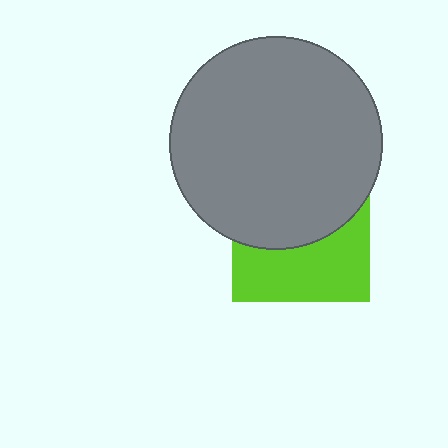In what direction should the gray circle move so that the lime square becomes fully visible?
The gray circle should move up. That is the shortest direction to clear the overlap and leave the lime square fully visible.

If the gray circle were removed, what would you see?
You would see the complete lime square.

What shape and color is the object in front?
The object in front is a gray circle.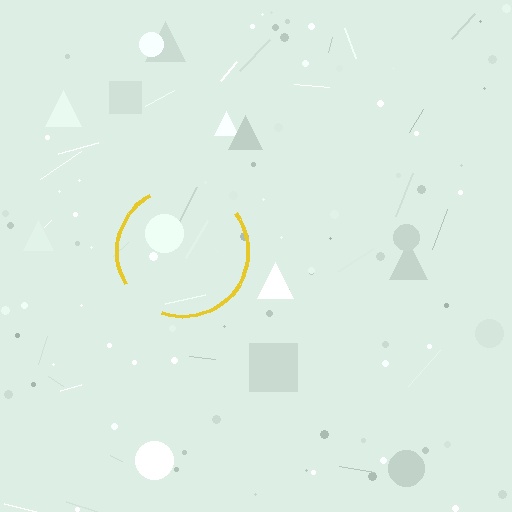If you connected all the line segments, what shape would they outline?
They would outline a circle.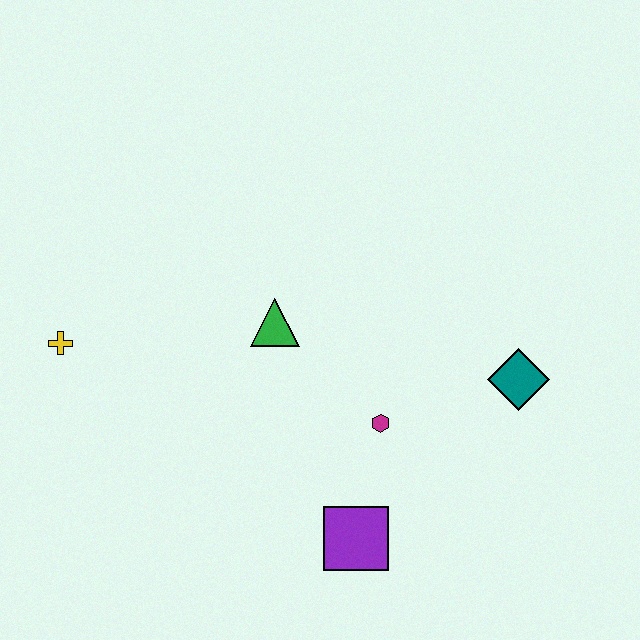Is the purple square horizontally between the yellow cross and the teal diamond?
Yes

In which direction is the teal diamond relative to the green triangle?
The teal diamond is to the right of the green triangle.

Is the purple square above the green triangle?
No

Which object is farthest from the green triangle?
The teal diamond is farthest from the green triangle.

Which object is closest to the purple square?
The magenta hexagon is closest to the purple square.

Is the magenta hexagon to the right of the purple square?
Yes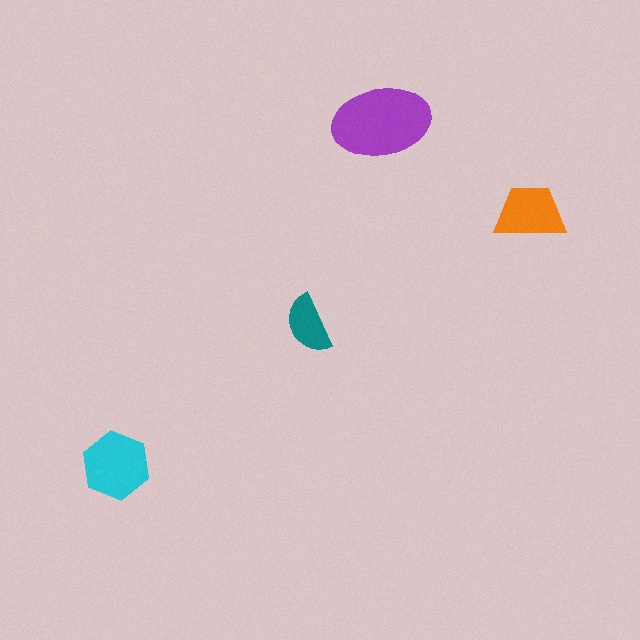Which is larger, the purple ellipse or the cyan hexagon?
The purple ellipse.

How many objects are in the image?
There are 4 objects in the image.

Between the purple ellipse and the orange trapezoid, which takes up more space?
The purple ellipse.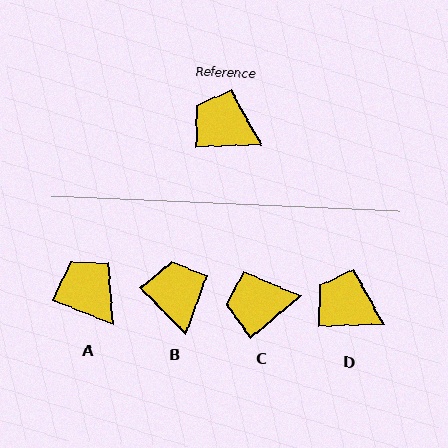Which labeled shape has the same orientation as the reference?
D.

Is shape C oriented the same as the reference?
No, it is off by about 38 degrees.